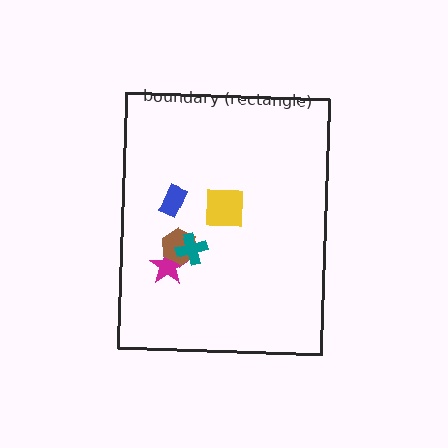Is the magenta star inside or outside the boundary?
Inside.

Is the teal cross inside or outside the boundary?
Inside.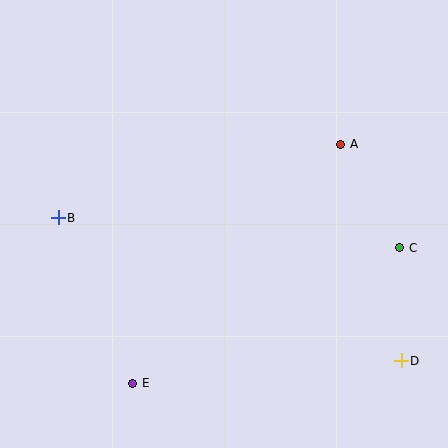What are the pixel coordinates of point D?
Point D is at (401, 361).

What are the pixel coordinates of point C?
Point C is at (400, 248).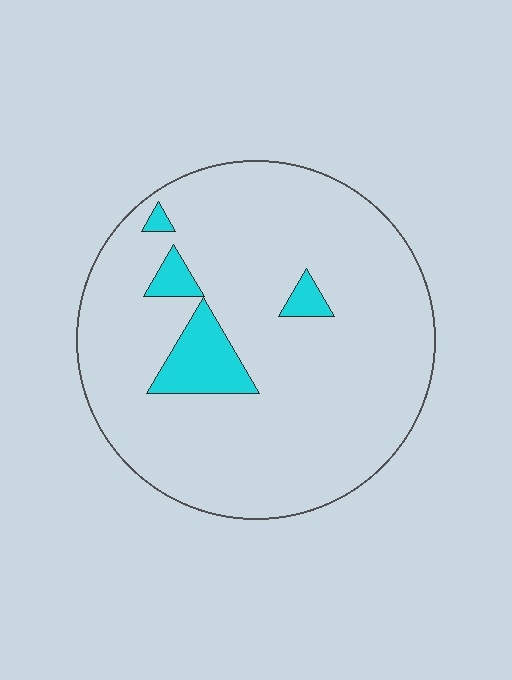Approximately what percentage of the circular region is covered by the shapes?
Approximately 10%.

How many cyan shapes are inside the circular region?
4.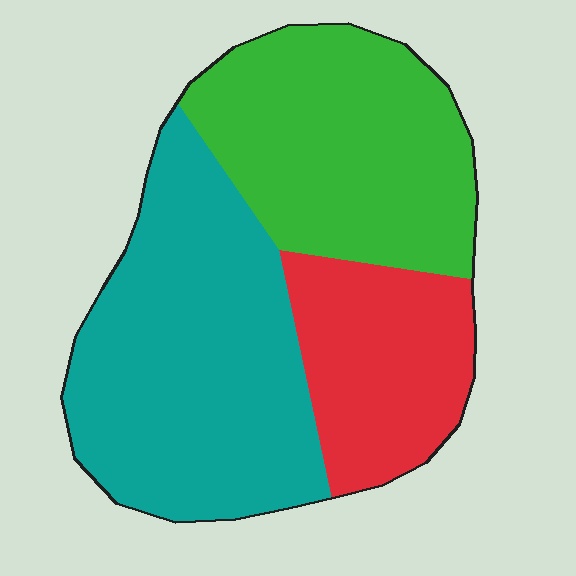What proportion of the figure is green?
Green covers around 35% of the figure.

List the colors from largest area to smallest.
From largest to smallest: teal, green, red.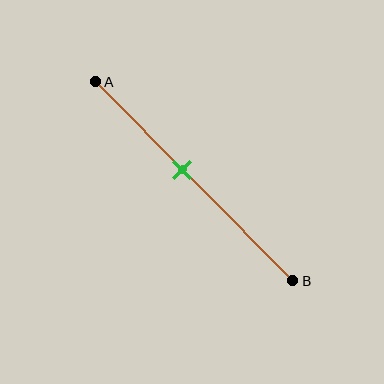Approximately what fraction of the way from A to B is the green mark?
The green mark is approximately 45% of the way from A to B.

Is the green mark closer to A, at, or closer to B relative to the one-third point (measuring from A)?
The green mark is closer to point B than the one-third point of segment AB.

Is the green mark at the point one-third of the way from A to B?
No, the mark is at about 45% from A, not at the 33% one-third point.